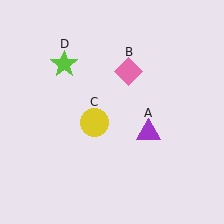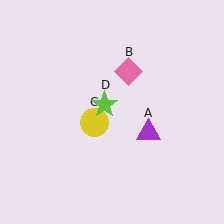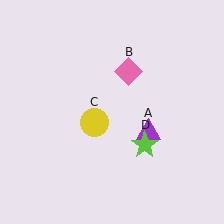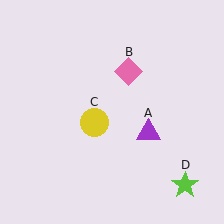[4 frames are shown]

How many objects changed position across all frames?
1 object changed position: lime star (object D).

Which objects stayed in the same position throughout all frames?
Purple triangle (object A) and pink diamond (object B) and yellow circle (object C) remained stationary.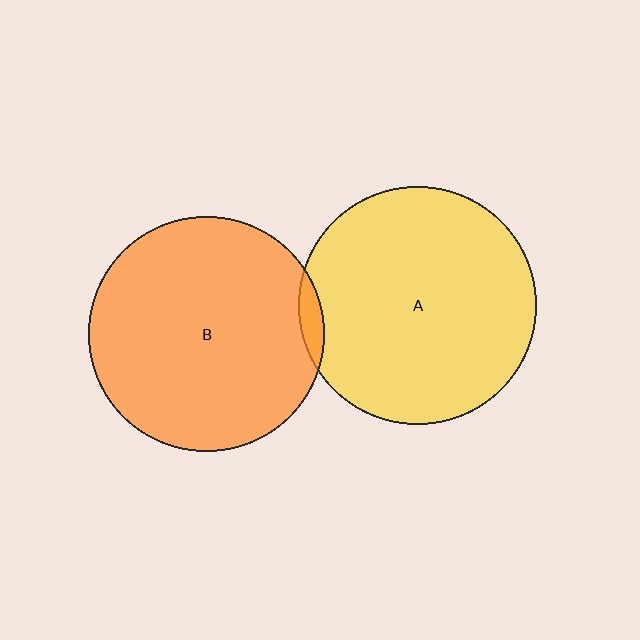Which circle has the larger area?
Circle A (yellow).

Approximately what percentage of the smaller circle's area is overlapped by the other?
Approximately 5%.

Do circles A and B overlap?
Yes.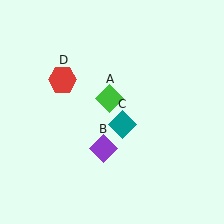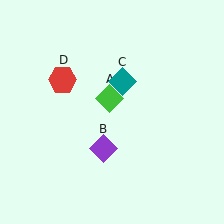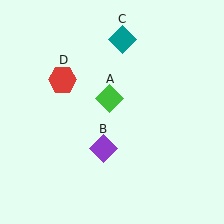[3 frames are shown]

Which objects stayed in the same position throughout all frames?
Green diamond (object A) and purple diamond (object B) and red hexagon (object D) remained stationary.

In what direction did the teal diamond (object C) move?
The teal diamond (object C) moved up.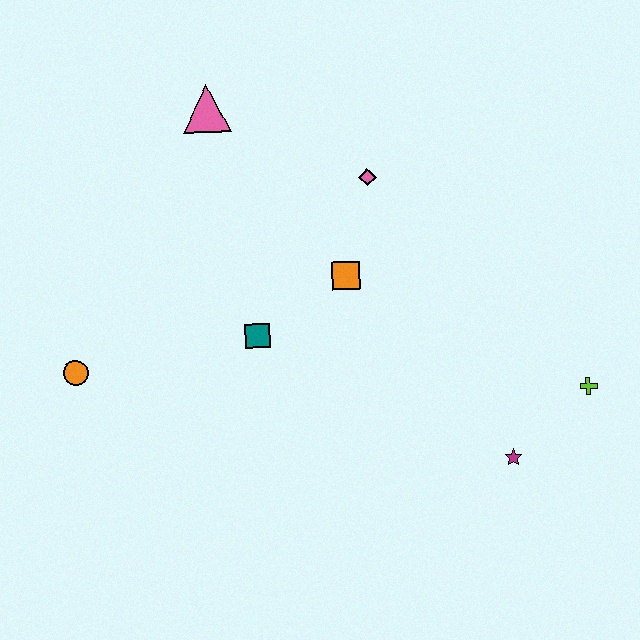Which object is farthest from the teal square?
The lime cross is farthest from the teal square.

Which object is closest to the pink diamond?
The orange square is closest to the pink diamond.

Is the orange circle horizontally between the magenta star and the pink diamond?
No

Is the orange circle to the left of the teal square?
Yes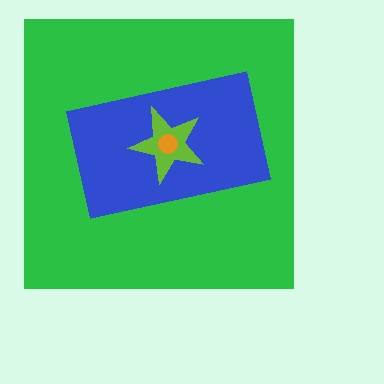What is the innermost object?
The orange circle.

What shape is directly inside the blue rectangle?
The lime star.